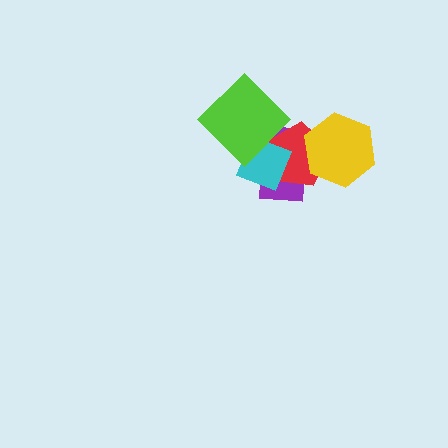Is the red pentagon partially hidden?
Yes, it is partially covered by another shape.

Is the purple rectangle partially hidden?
Yes, it is partially covered by another shape.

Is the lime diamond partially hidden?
No, no other shape covers it.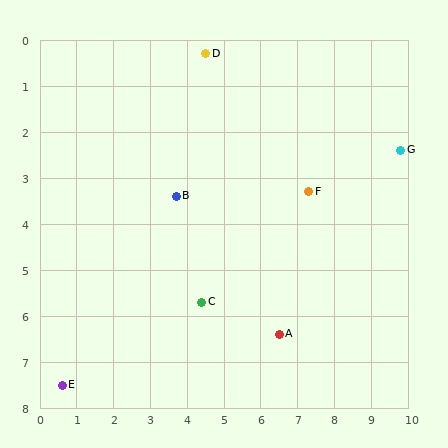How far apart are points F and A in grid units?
Points F and A are about 3.2 grid units apart.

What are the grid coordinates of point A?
Point A is at approximately (6.5, 6.4).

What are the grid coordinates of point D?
Point D is at approximately (4.5, 0.3).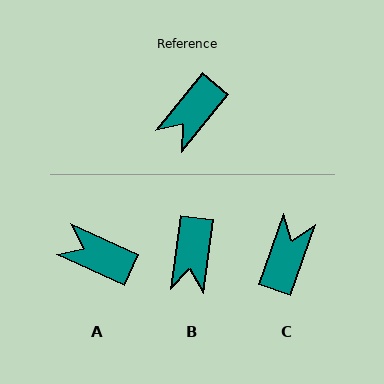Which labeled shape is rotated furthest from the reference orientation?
C, about 160 degrees away.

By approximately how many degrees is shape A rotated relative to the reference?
Approximately 75 degrees clockwise.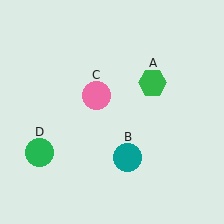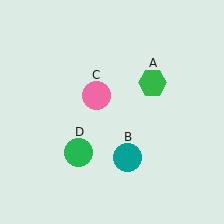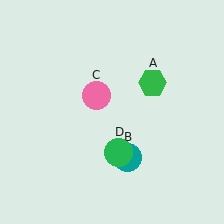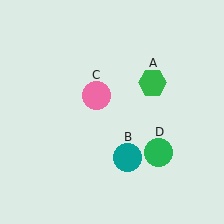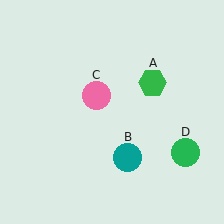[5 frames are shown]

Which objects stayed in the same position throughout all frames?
Green hexagon (object A) and teal circle (object B) and pink circle (object C) remained stationary.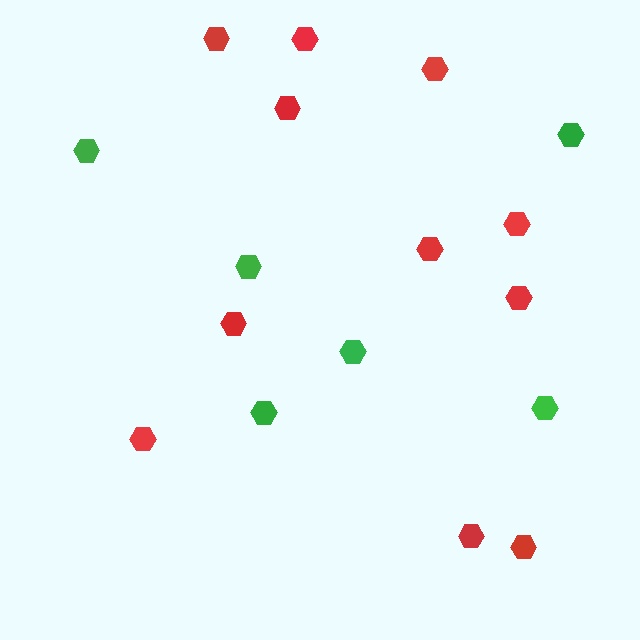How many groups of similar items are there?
There are 2 groups: one group of red hexagons (11) and one group of green hexagons (6).